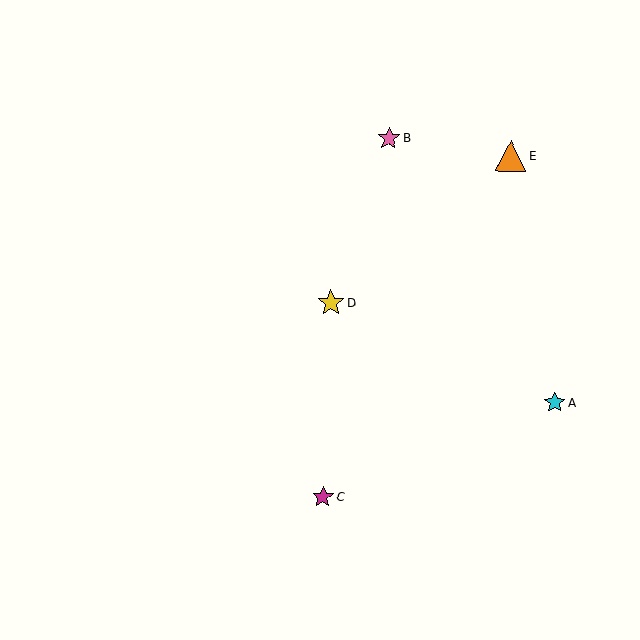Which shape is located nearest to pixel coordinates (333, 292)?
The yellow star (labeled D) at (331, 303) is nearest to that location.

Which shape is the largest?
The orange triangle (labeled E) is the largest.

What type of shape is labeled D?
Shape D is a yellow star.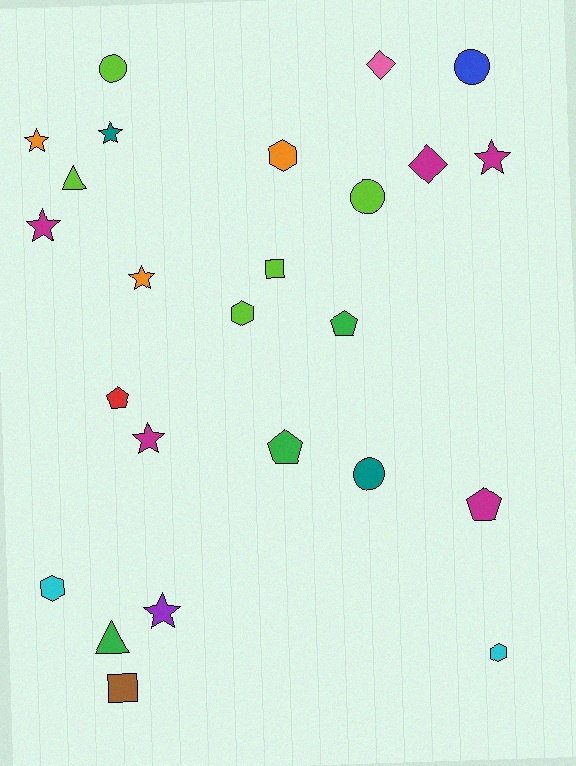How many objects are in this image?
There are 25 objects.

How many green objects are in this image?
There are 3 green objects.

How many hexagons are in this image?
There are 4 hexagons.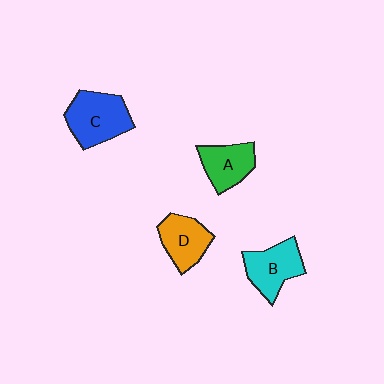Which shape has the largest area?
Shape C (blue).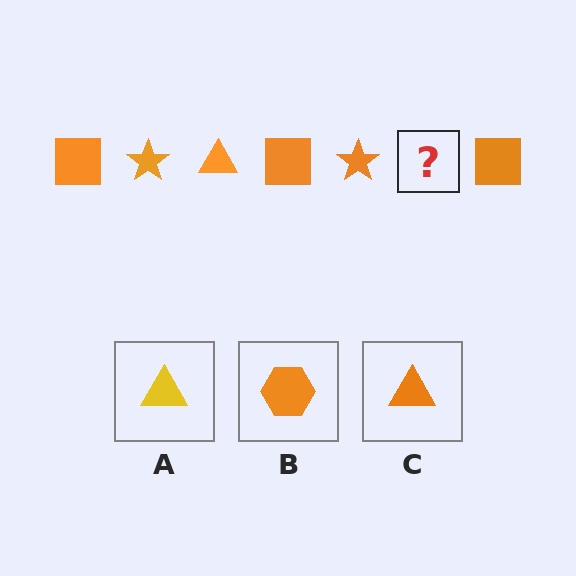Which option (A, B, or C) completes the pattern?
C.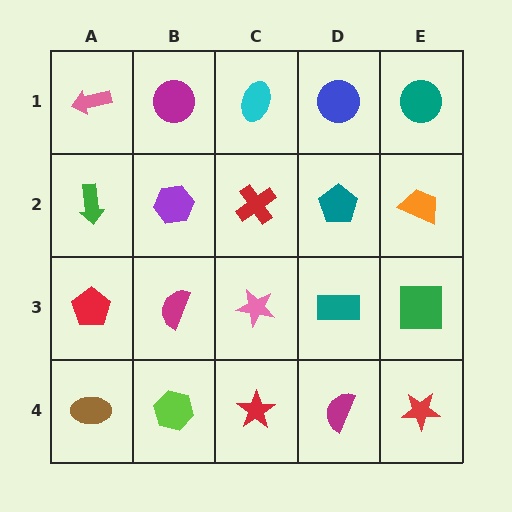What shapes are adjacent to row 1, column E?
An orange trapezoid (row 2, column E), a blue circle (row 1, column D).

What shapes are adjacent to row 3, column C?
A red cross (row 2, column C), a red star (row 4, column C), a magenta semicircle (row 3, column B), a teal rectangle (row 3, column D).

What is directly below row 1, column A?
A green arrow.